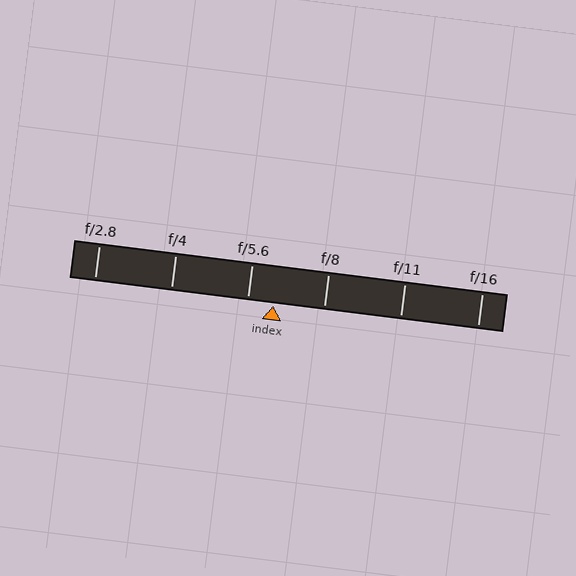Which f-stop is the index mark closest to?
The index mark is closest to f/5.6.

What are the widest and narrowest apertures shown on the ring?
The widest aperture shown is f/2.8 and the narrowest is f/16.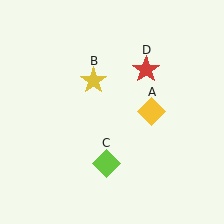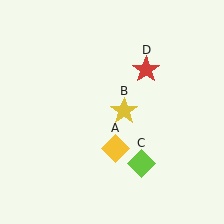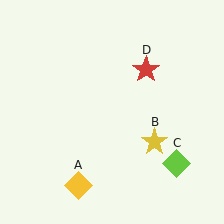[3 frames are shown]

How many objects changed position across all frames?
3 objects changed position: yellow diamond (object A), yellow star (object B), lime diamond (object C).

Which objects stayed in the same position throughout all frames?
Red star (object D) remained stationary.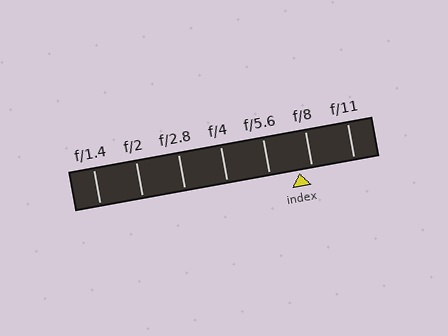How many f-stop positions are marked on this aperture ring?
There are 7 f-stop positions marked.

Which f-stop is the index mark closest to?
The index mark is closest to f/8.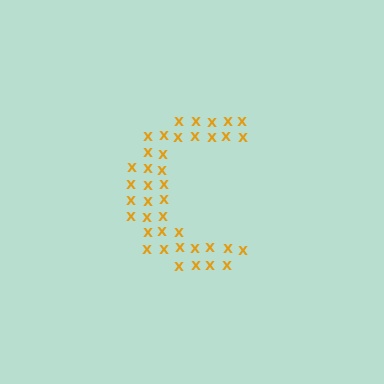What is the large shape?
The large shape is the letter C.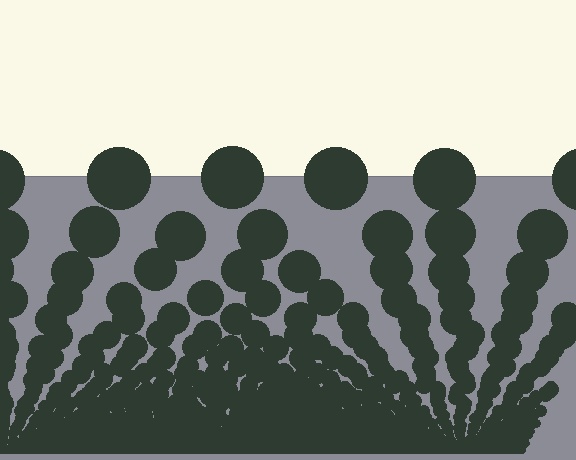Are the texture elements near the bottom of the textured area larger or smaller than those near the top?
Smaller. The gradient is inverted — elements near the bottom are smaller and denser.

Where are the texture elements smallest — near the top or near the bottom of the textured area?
Near the bottom.